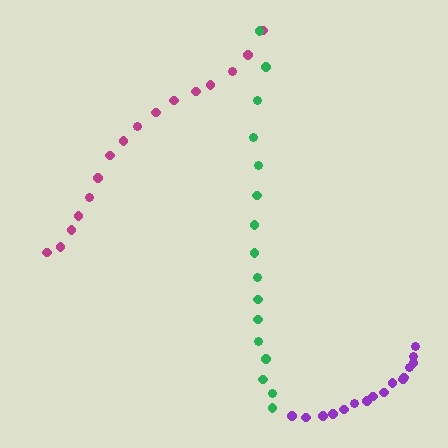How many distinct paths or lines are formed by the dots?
There are 3 distinct paths.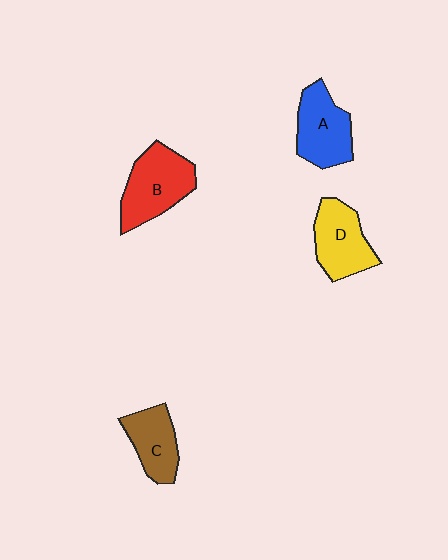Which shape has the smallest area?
Shape C (brown).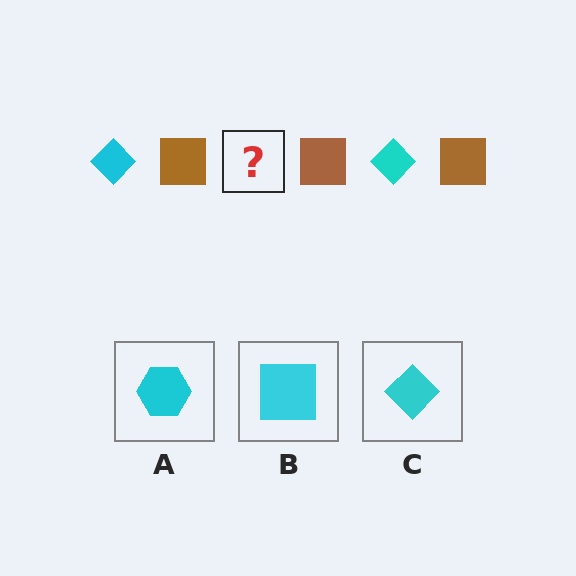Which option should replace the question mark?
Option C.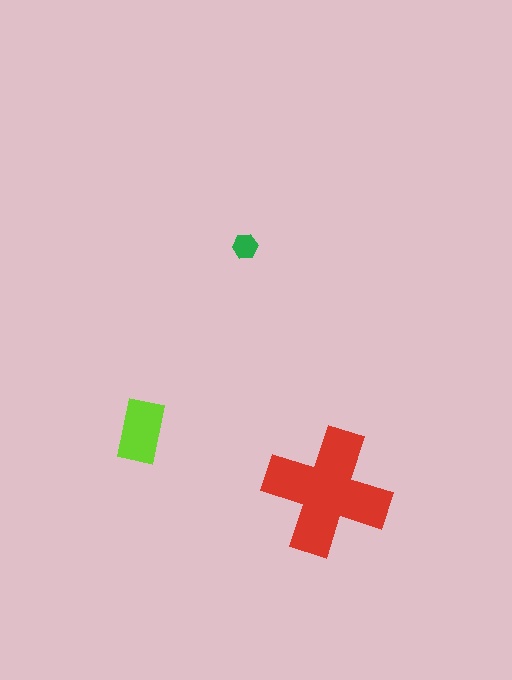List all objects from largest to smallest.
The red cross, the lime rectangle, the green hexagon.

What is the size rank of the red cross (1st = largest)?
1st.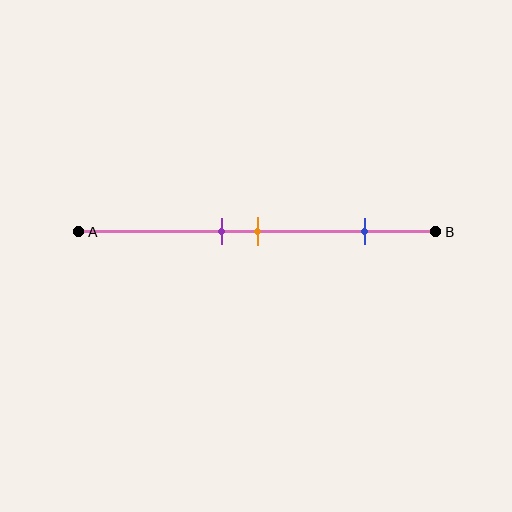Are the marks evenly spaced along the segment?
No, the marks are not evenly spaced.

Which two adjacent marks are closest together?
The purple and orange marks are the closest adjacent pair.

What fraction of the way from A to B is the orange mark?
The orange mark is approximately 50% (0.5) of the way from A to B.